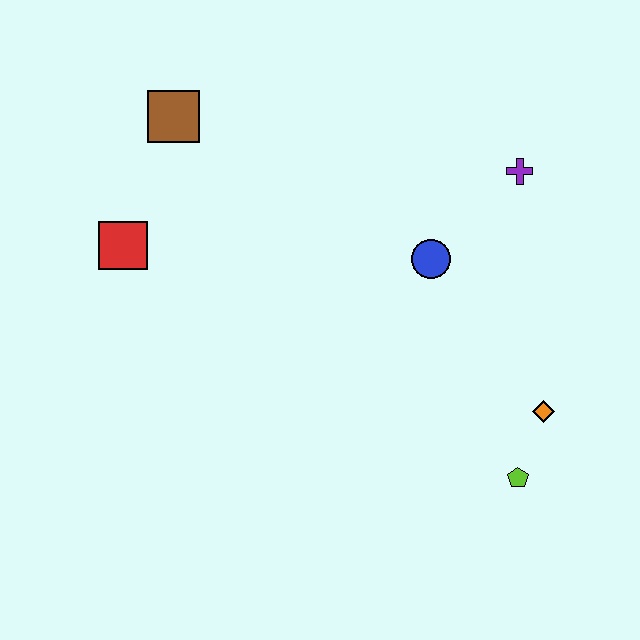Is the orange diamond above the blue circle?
No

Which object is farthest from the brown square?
The lime pentagon is farthest from the brown square.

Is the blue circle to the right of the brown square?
Yes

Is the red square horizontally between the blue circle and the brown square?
No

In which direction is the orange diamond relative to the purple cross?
The orange diamond is below the purple cross.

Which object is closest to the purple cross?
The blue circle is closest to the purple cross.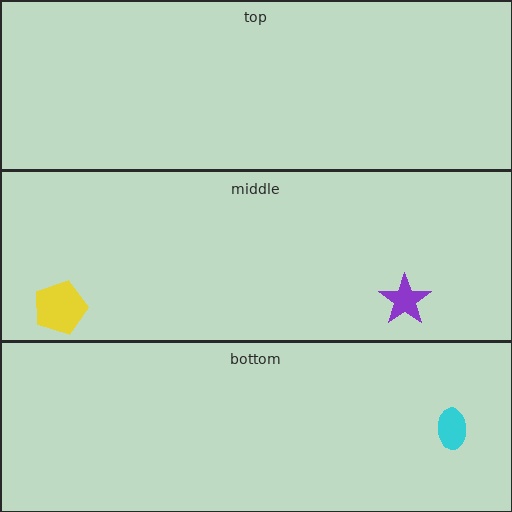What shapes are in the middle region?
The yellow pentagon, the purple star.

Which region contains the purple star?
The middle region.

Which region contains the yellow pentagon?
The middle region.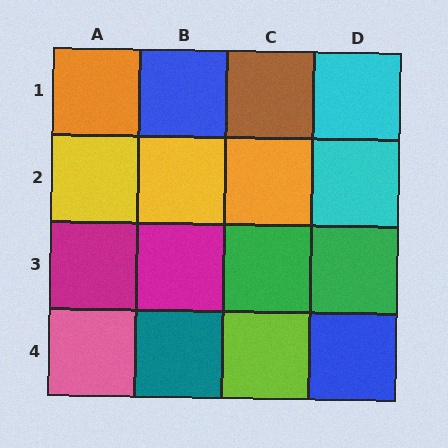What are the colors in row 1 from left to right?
Orange, blue, brown, cyan.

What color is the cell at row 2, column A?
Yellow.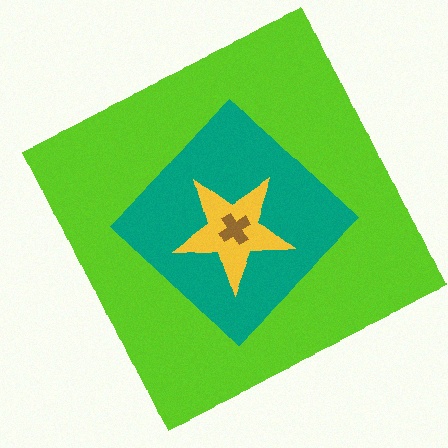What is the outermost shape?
The lime square.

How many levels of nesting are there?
4.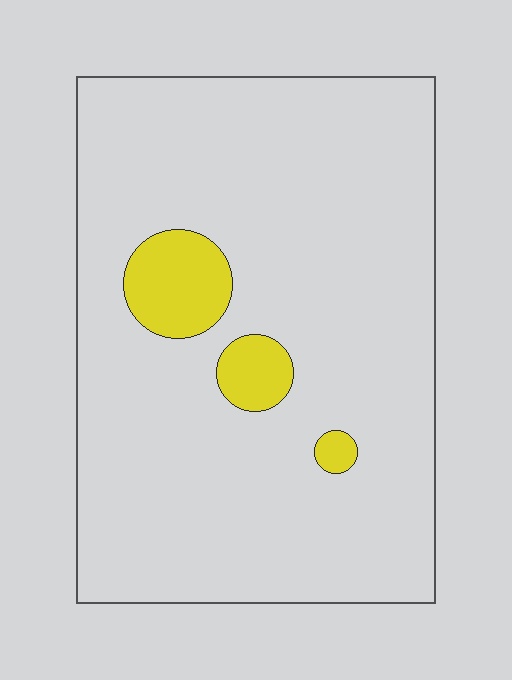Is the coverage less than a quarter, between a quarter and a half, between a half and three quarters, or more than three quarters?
Less than a quarter.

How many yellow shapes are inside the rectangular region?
3.